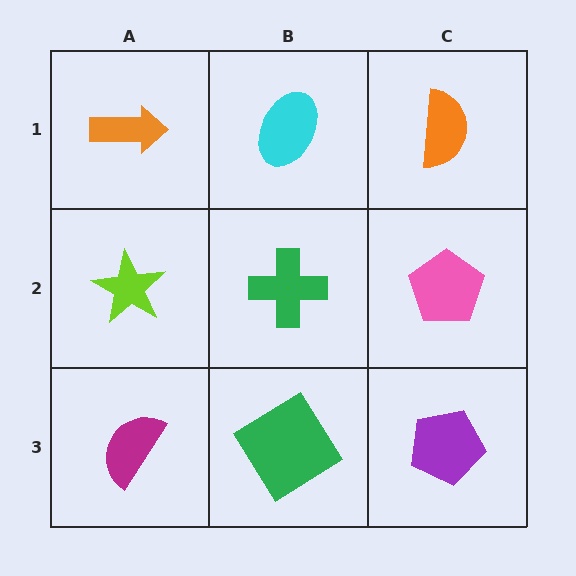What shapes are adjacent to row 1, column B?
A green cross (row 2, column B), an orange arrow (row 1, column A), an orange semicircle (row 1, column C).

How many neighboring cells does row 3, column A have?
2.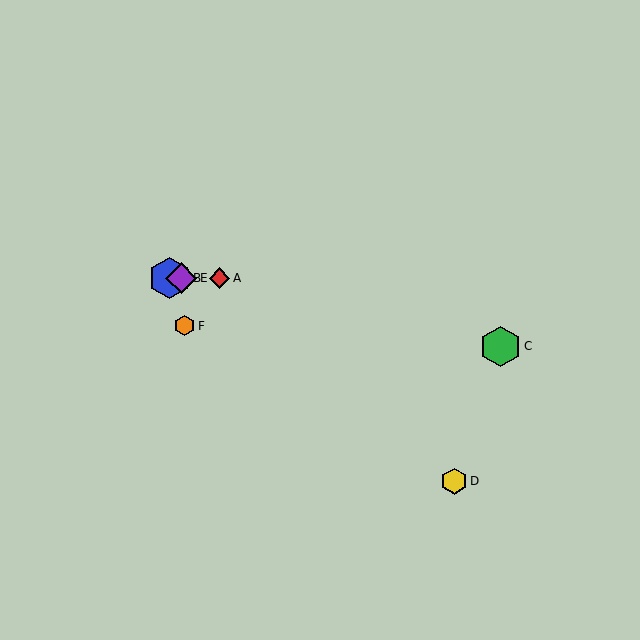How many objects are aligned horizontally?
3 objects (A, B, E) are aligned horizontally.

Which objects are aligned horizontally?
Objects A, B, E are aligned horizontally.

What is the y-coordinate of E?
Object E is at y≈278.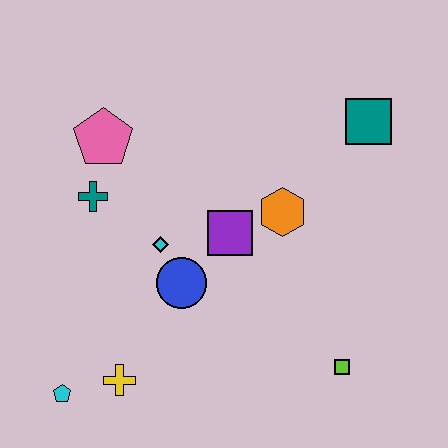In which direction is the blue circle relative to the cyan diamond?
The blue circle is below the cyan diamond.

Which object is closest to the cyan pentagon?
The yellow cross is closest to the cyan pentagon.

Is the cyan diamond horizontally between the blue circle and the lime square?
No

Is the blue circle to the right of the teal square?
No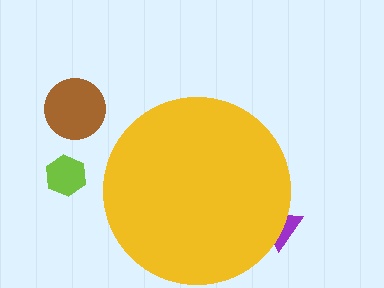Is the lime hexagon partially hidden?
No, the lime hexagon is fully visible.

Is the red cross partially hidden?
Yes, the red cross is partially hidden behind the yellow circle.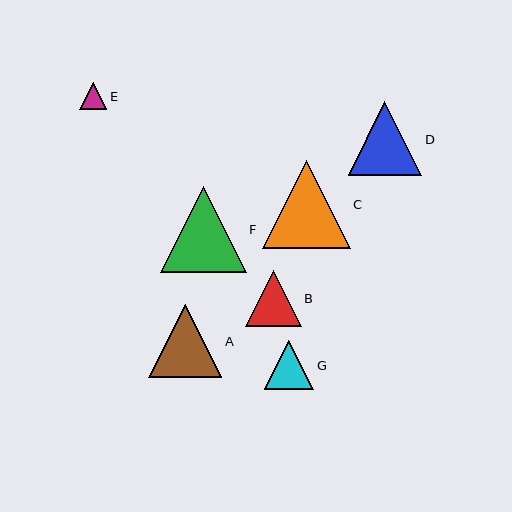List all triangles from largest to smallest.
From largest to smallest: C, F, A, D, B, G, E.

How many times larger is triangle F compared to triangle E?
Triangle F is approximately 3.1 times the size of triangle E.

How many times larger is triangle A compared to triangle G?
Triangle A is approximately 1.5 times the size of triangle G.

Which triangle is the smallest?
Triangle E is the smallest with a size of approximately 27 pixels.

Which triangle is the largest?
Triangle C is the largest with a size of approximately 87 pixels.